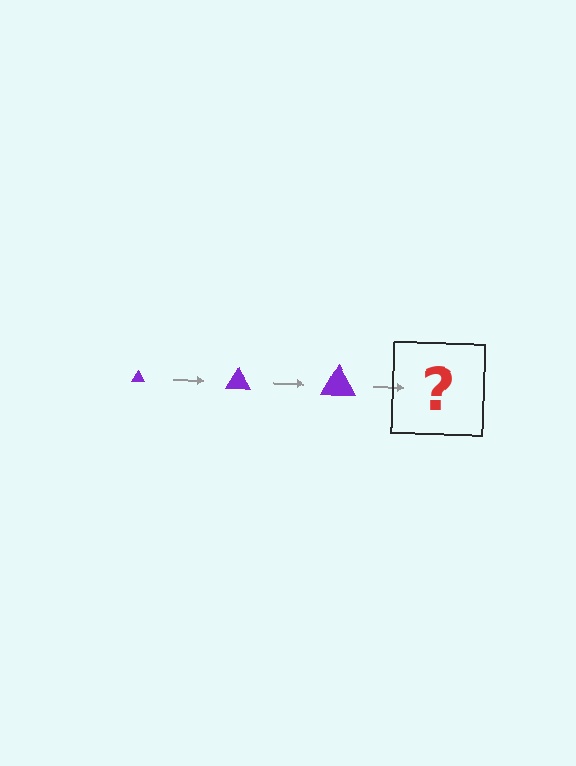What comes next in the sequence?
The next element should be a purple triangle, larger than the previous one.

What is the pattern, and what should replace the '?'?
The pattern is that the triangle gets progressively larger each step. The '?' should be a purple triangle, larger than the previous one.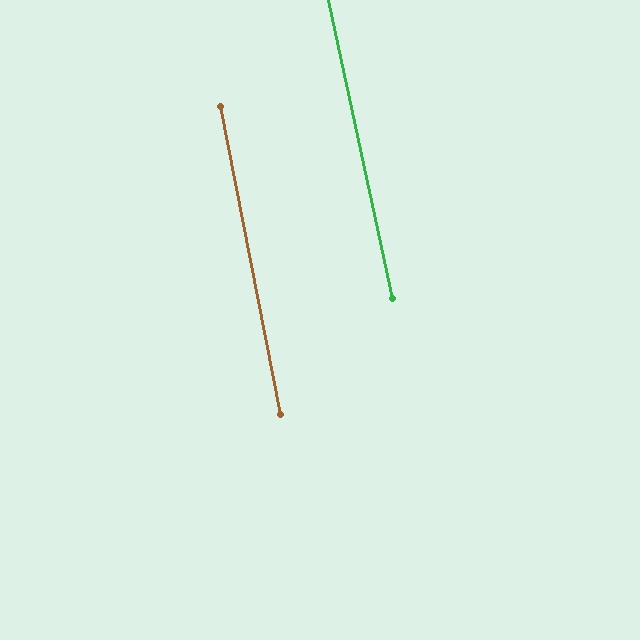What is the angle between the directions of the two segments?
Approximately 1 degree.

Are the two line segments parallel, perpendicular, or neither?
Parallel — their directions differ by only 1.0°.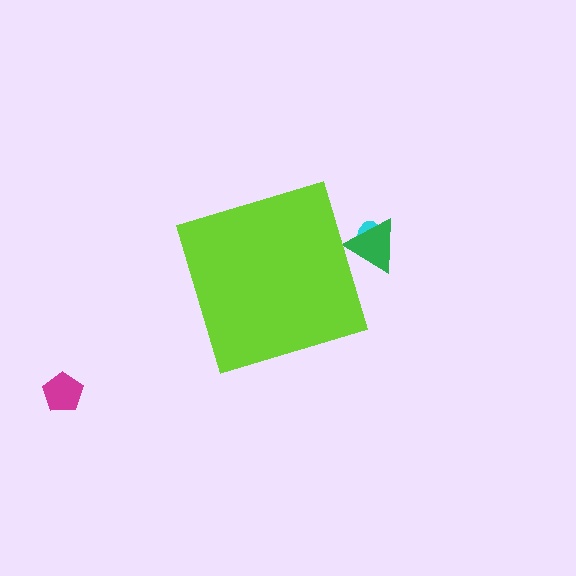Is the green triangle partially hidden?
Yes, the green triangle is partially hidden behind the lime diamond.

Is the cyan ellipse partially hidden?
Yes, the cyan ellipse is partially hidden behind the lime diamond.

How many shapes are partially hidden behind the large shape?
2 shapes are partially hidden.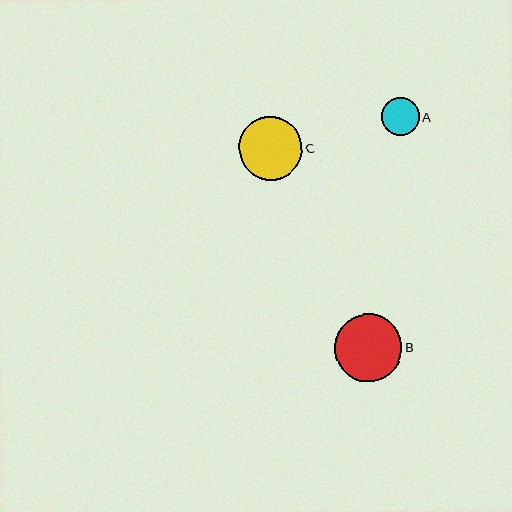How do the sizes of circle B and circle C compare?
Circle B and circle C are approximately the same size.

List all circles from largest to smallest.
From largest to smallest: B, C, A.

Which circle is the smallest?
Circle A is the smallest with a size of approximately 38 pixels.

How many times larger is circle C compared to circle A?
Circle C is approximately 1.7 times the size of circle A.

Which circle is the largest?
Circle B is the largest with a size of approximately 67 pixels.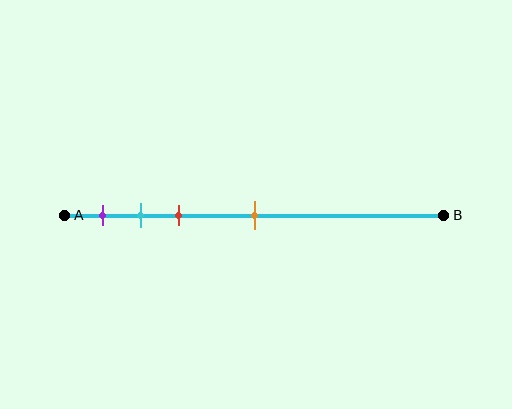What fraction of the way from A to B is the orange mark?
The orange mark is approximately 50% (0.5) of the way from A to B.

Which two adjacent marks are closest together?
The cyan and red marks are the closest adjacent pair.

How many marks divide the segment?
There are 4 marks dividing the segment.